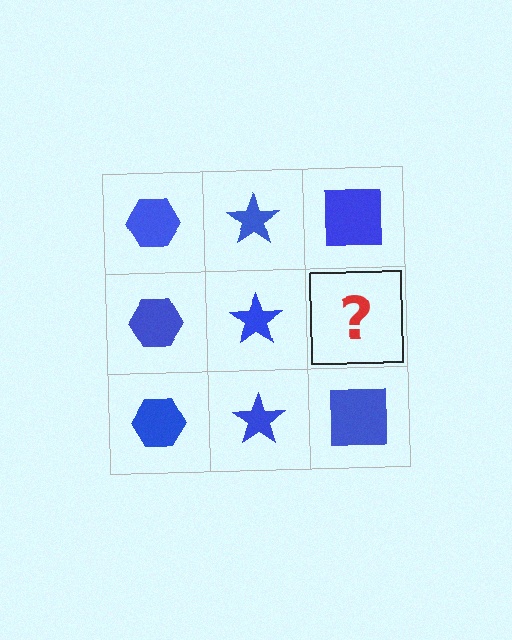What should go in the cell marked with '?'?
The missing cell should contain a blue square.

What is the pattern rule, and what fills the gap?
The rule is that each column has a consistent shape. The gap should be filled with a blue square.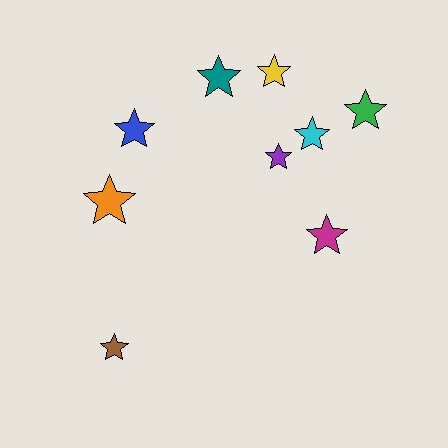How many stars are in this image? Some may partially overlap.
There are 9 stars.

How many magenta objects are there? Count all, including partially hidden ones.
There is 1 magenta object.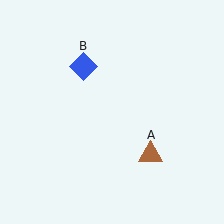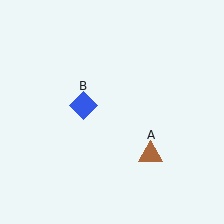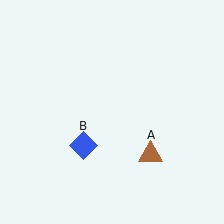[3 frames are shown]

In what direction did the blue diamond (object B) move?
The blue diamond (object B) moved down.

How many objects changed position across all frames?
1 object changed position: blue diamond (object B).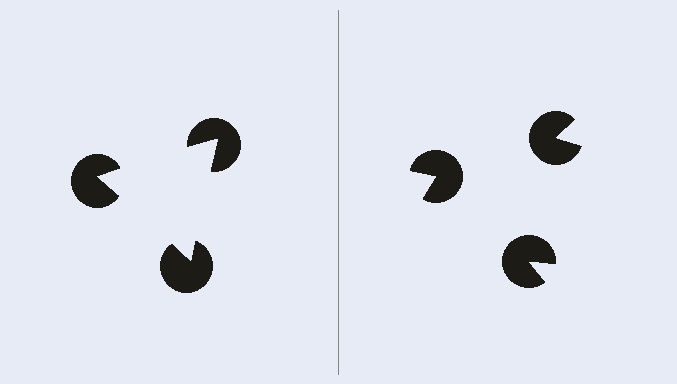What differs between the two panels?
The pac-man discs are positioned identically on both sides; only the wedge orientations differ. On the left they align to a triangle; on the right they are misaligned.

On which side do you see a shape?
An illusory triangle appears on the left side. On the right side the wedge cuts are rotated, so no coherent shape forms.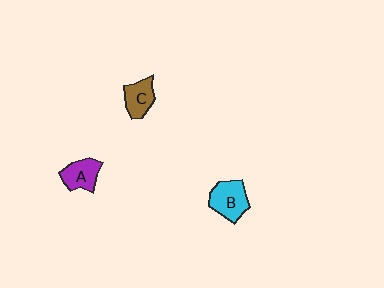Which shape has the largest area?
Shape B (cyan).